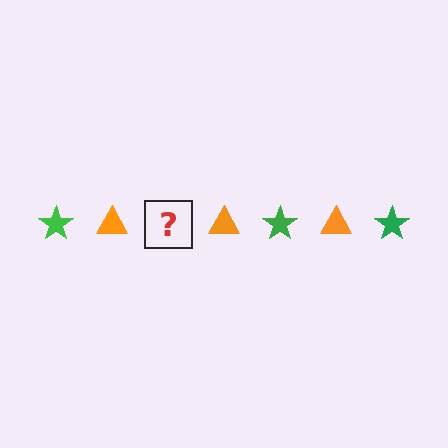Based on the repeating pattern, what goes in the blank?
The blank should be a green star.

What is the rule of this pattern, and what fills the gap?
The rule is that the pattern alternates between green star and orange triangle. The gap should be filled with a green star.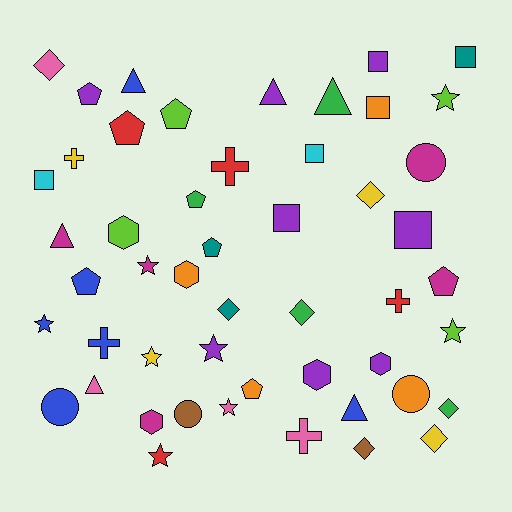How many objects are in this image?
There are 50 objects.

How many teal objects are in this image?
There are 3 teal objects.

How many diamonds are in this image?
There are 7 diamonds.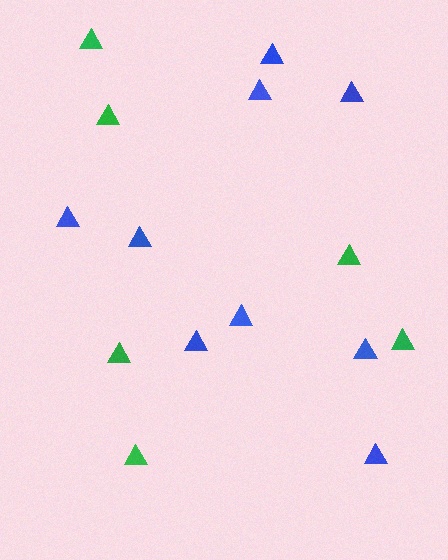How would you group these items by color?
There are 2 groups: one group of green triangles (6) and one group of blue triangles (9).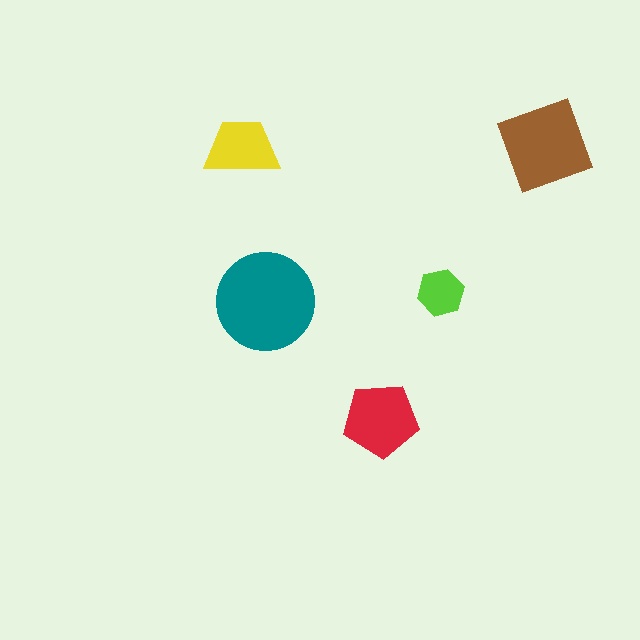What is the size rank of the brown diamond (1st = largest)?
2nd.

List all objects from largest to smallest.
The teal circle, the brown diamond, the red pentagon, the yellow trapezoid, the lime hexagon.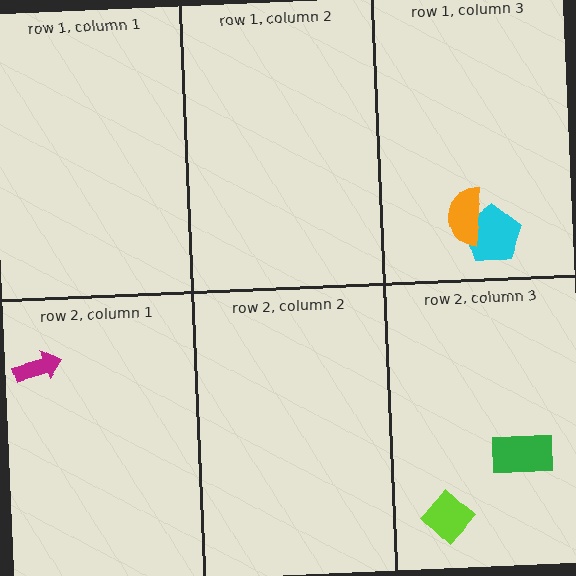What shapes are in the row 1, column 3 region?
The cyan pentagon, the orange semicircle.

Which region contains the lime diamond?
The row 2, column 3 region.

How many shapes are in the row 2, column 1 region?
1.